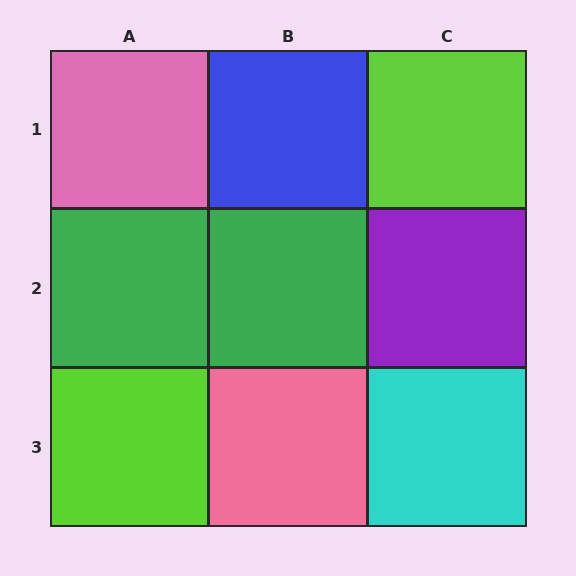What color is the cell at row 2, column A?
Green.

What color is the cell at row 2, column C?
Purple.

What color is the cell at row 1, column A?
Pink.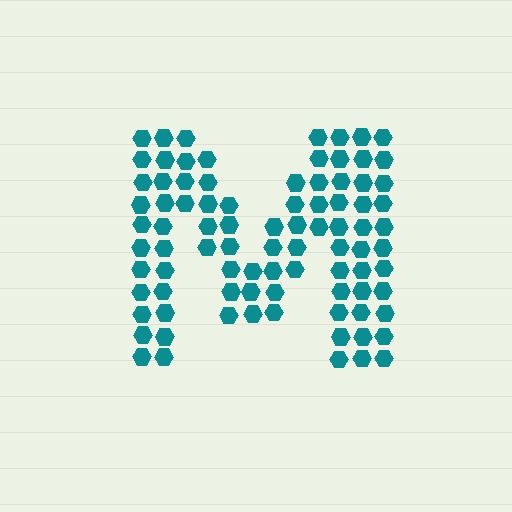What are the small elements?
The small elements are hexagons.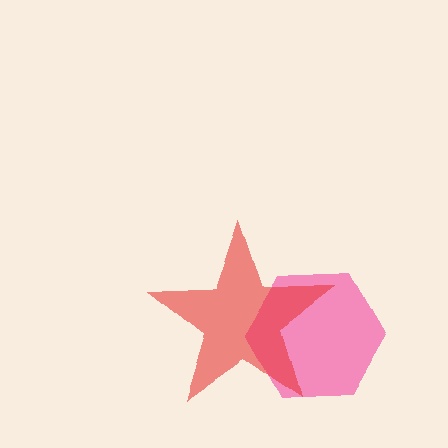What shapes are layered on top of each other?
The layered shapes are: a pink hexagon, a red star.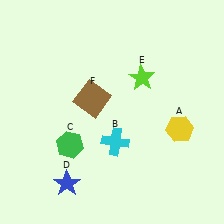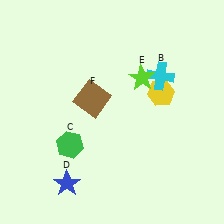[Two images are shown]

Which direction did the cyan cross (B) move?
The cyan cross (B) moved up.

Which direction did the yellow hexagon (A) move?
The yellow hexagon (A) moved up.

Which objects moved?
The objects that moved are: the yellow hexagon (A), the cyan cross (B).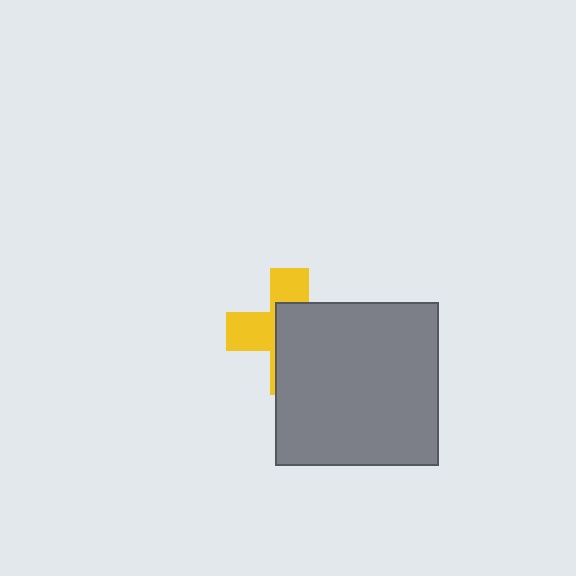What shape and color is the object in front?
The object in front is a gray square.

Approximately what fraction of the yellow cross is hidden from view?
Roughly 57% of the yellow cross is hidden behind the gray square.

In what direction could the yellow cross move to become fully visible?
The yellow cross could move toward the upper-left. That would shift it out from behind the gray square entirely.